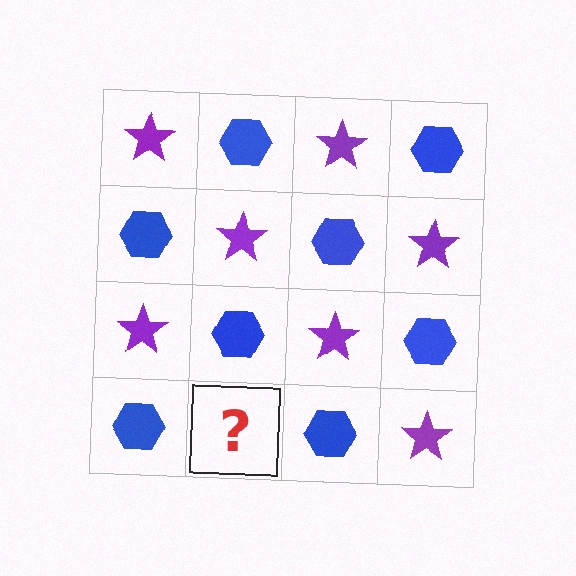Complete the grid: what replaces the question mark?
The question mark should be replaced with a purple star.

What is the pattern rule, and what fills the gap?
The rule is that it alternates purple star and blue hexagon in a checkerboard pattern. The gap should be filled with a purple star.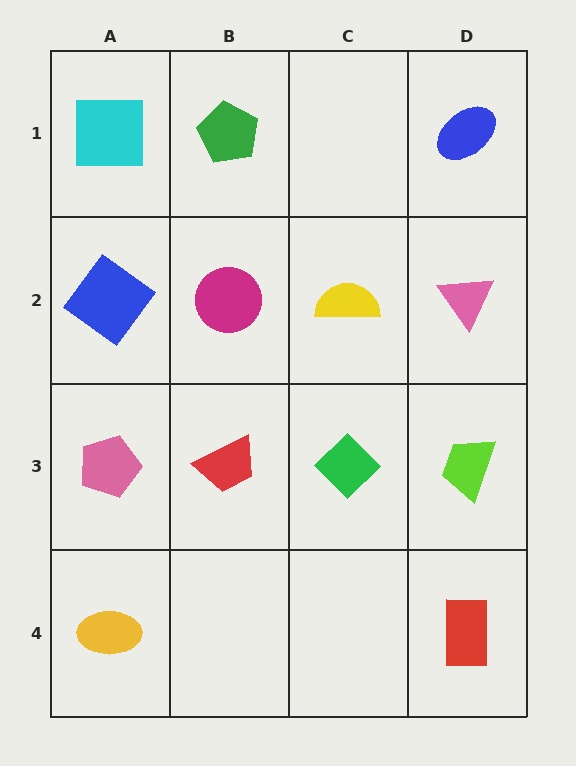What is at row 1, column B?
A green pentagon.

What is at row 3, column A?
A pink pentagon.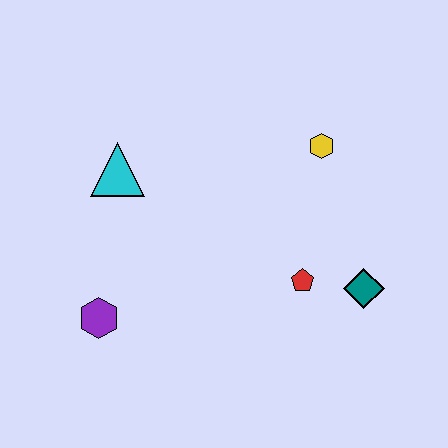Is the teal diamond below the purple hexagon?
No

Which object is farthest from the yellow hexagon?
The purple hexagon is farthest from the yellow hexagon.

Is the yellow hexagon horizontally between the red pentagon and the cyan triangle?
No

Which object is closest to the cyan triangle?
The purple hexagon is closest to the cyan triangle.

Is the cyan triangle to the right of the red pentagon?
No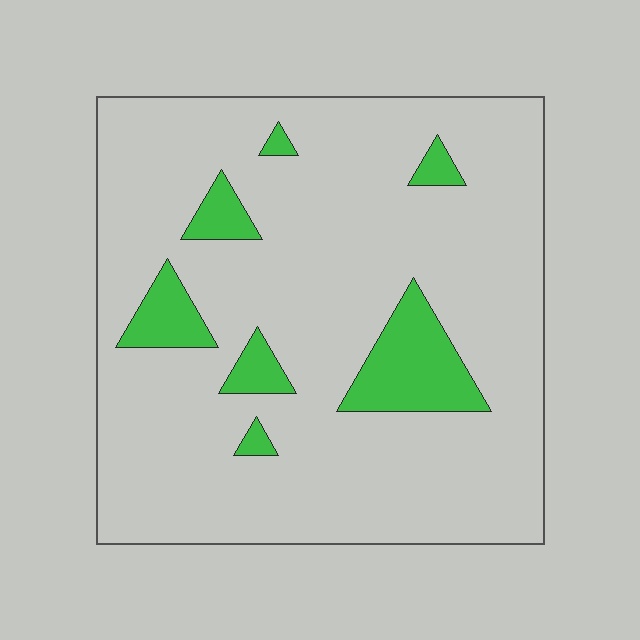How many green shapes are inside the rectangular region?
7.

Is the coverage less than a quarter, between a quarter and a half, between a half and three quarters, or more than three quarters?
Less than a quarter.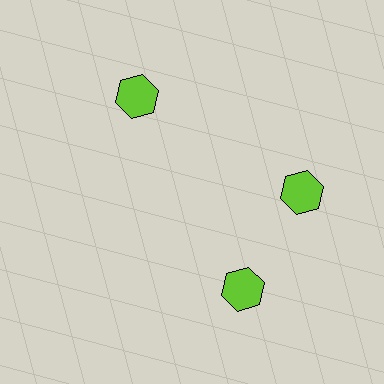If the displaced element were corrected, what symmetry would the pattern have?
It would have 3-fold rotational symmetry — the pattern would map onto itself every 120 degrees.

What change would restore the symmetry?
The symmetry would be restored by rotating it back into even spacing with its neighbors so that all 3 hexagons sit at equal angles and equal distance from the center.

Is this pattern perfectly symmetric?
No. The 3 lime hexagons are arranged in a ring, but one element near the 7 o'clock position is rotated out of alignment along the ring, breaking the 3-fold rotational symmetry.